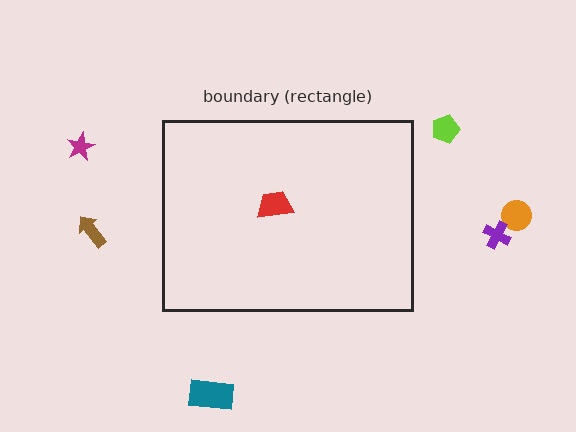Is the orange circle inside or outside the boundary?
Outside.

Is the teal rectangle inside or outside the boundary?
Outside.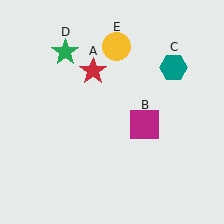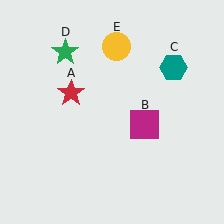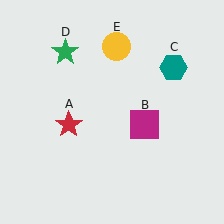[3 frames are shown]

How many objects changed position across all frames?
1 object changed position: red star (object A).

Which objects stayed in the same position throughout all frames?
Magenta square (object B) and teal hexagon (object C) and green star (object D) and yellow circle (object E) remained stationary.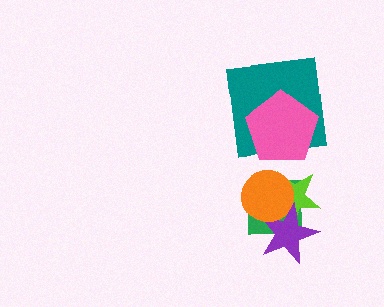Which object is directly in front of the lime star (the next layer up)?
The purple star is directly in front of the lime star.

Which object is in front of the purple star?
The orange circle is in front of the purple star.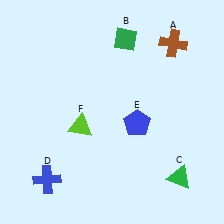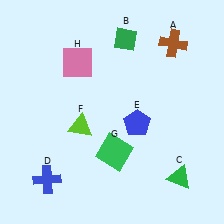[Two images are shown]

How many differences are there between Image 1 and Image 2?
There are 2 differences between the two images.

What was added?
A green square (G), a pink square (H) were added in Image 2.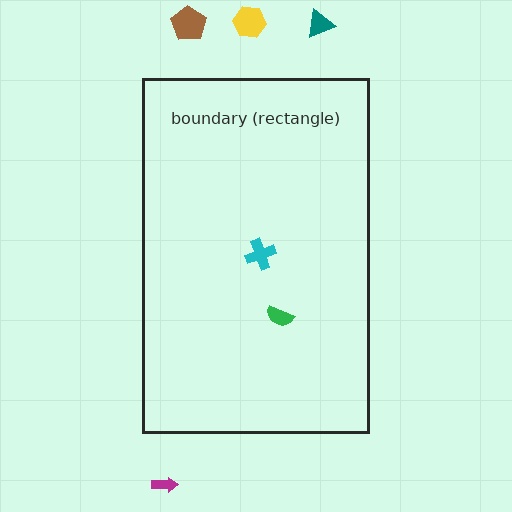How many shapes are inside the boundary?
2 inside, 4 outside.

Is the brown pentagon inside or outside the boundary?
Outside.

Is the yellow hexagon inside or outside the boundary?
Outside.